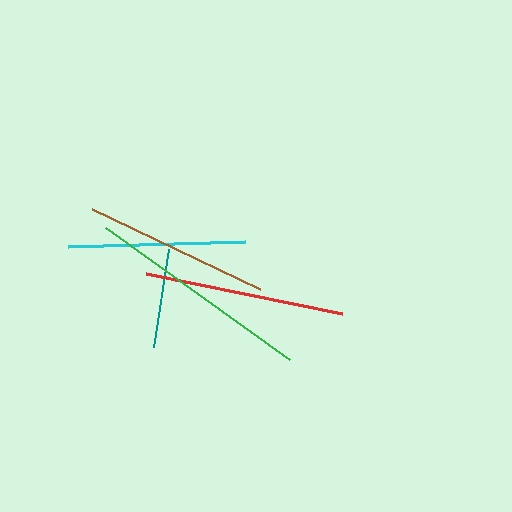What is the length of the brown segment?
The brown segment is approximately 187 pixels long.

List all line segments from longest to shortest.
From longest to shortest: green, red, brown, cyan, teal.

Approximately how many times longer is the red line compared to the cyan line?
The red line is approximately 1.1 times the length of the cyan line.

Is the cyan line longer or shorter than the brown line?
The brown line is longer than the cyan line.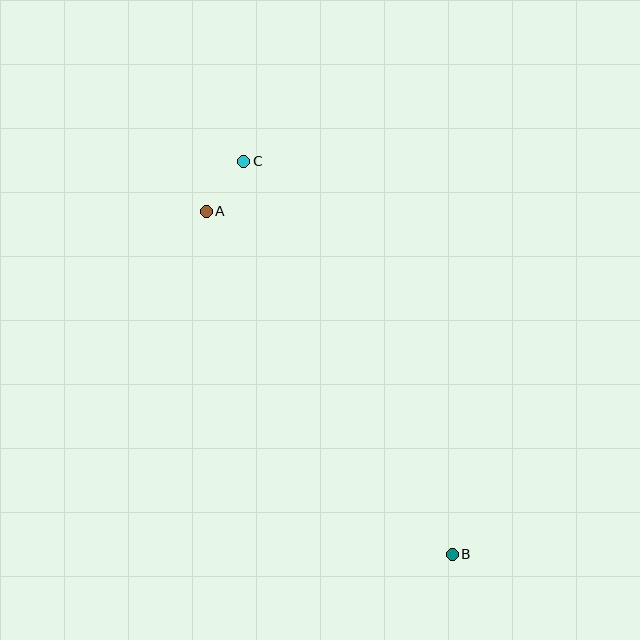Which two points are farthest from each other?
Points B and C are farthest from each other.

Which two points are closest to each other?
Points A and C are closest to each other.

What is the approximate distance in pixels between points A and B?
The distance between A and B is approximately 422 pixels.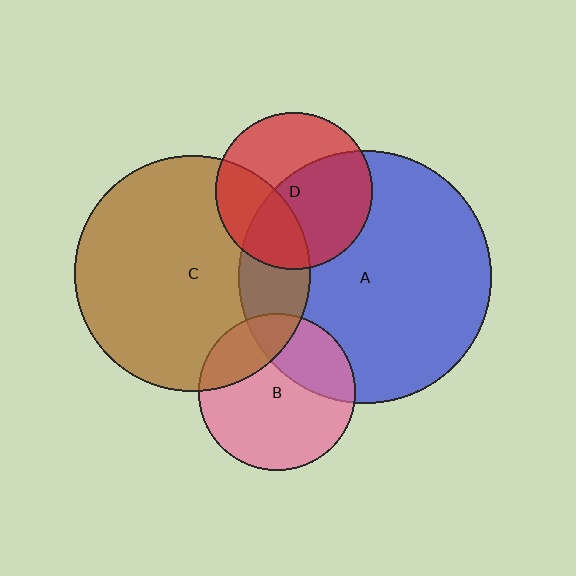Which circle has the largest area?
Circle A (blue).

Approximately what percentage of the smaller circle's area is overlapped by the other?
Approximately 30%.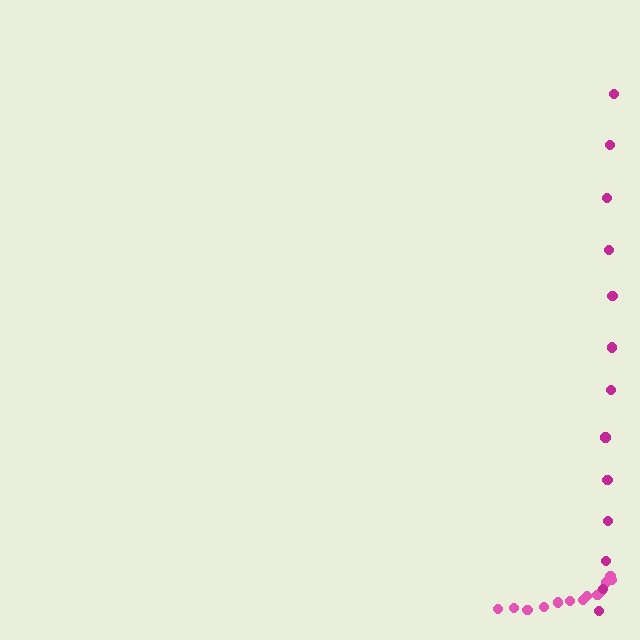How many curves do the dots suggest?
There are 2 distinct paths.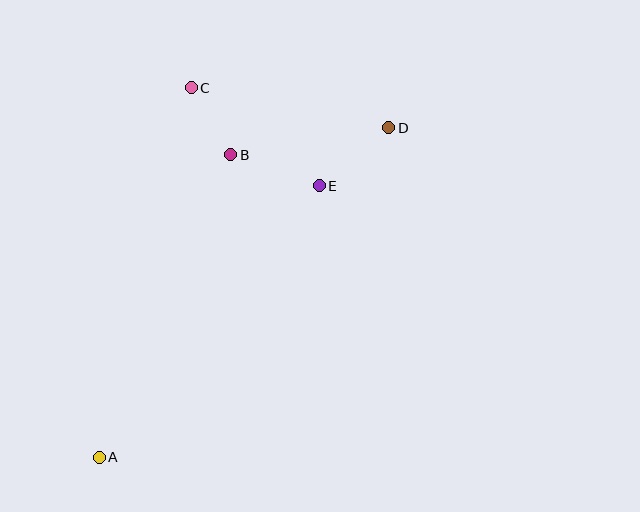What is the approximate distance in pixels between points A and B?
The distance between A and B is approximately 330 pixels.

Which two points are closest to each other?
Points B and C are closest to each other.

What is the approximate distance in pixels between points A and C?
The distance between A and C is approximately 381 pixels.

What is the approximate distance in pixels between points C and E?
The distance between C and E is approximately 161 pixels.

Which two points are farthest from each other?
Points A and D are farthest from each other.